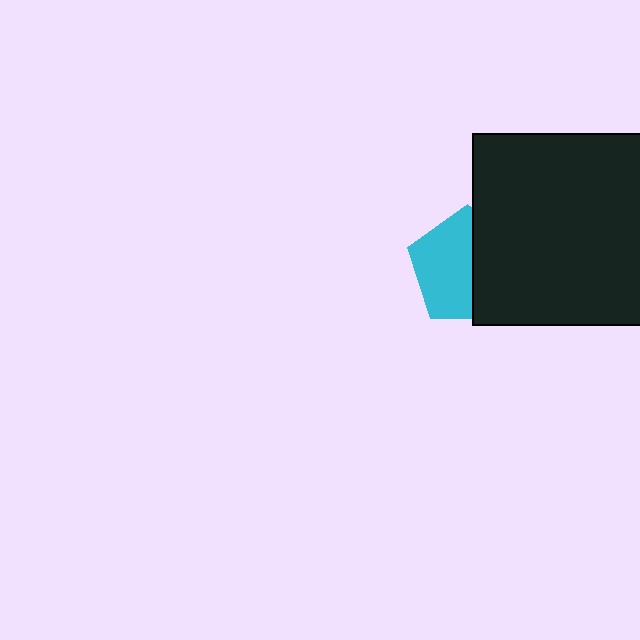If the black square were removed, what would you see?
You would see the complete cyan pentagon.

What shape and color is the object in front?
The object in front is a black square.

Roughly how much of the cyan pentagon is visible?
About half of it is visible (roughly 54%).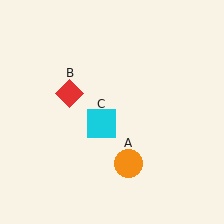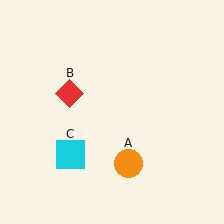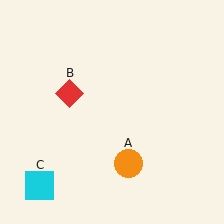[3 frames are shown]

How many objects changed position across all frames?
1 object changed position: cyan square (object C).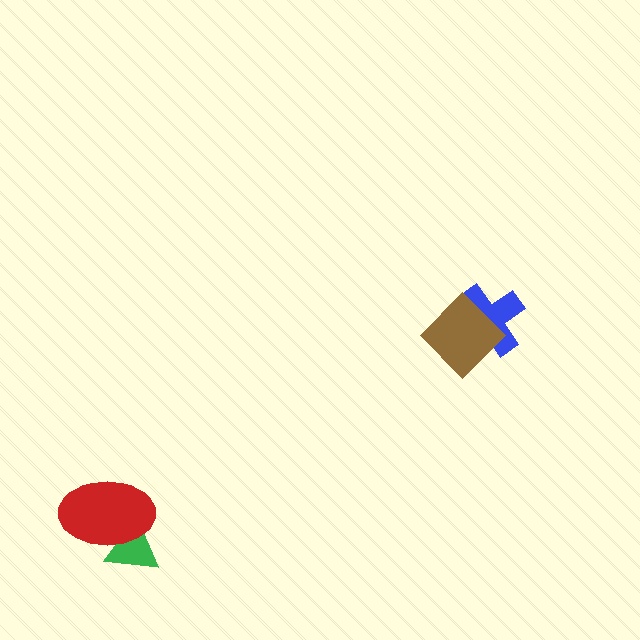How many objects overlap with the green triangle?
1 object overlaps with the green triangle.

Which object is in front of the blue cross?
The brown diamond is in front of the blue cross.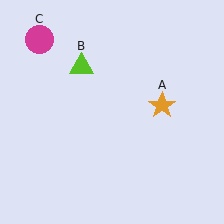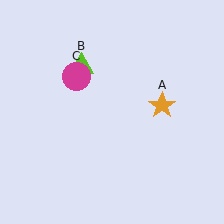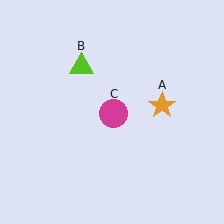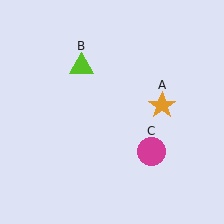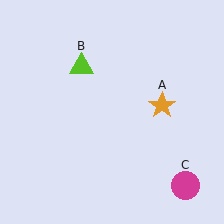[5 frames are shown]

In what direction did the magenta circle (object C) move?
The magenta circle (object C) moved down and to the right.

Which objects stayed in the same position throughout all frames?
Orange star (object A) and lime triangle (object B) remained stationary.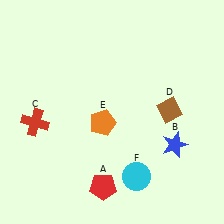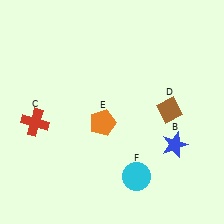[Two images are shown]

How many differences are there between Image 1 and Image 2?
There is 1 difference between the two images.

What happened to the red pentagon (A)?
The red pentagon (A) was removed in Image 2. It was in the bottom-left area of Image 1.